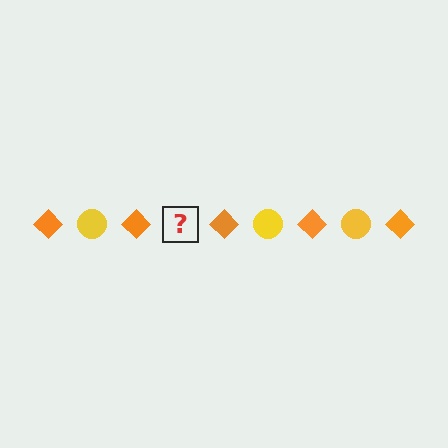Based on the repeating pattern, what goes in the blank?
The blank should be a yellow circle.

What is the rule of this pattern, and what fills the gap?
The rule is that the pattern alternates between orange diamond and yellow circle. The gap should be filled with a yellow circle.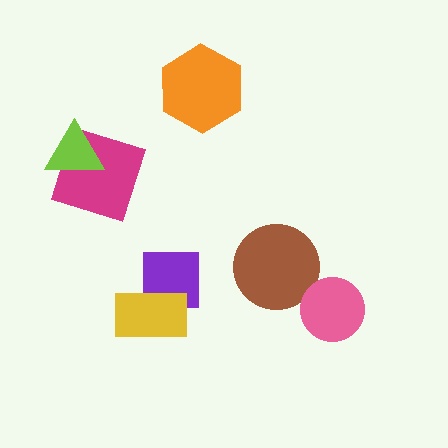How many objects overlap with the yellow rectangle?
1 object overlaps with the yellow rectangle.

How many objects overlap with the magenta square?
1 object overlaps with the magenta square.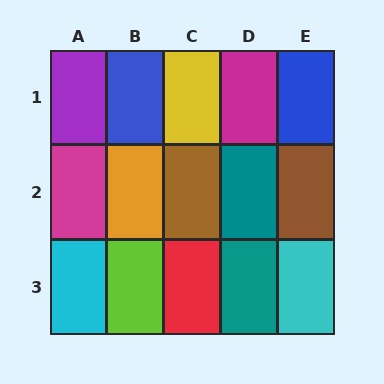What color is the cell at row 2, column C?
Brown.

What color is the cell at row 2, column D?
Teal.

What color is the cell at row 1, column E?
Blue.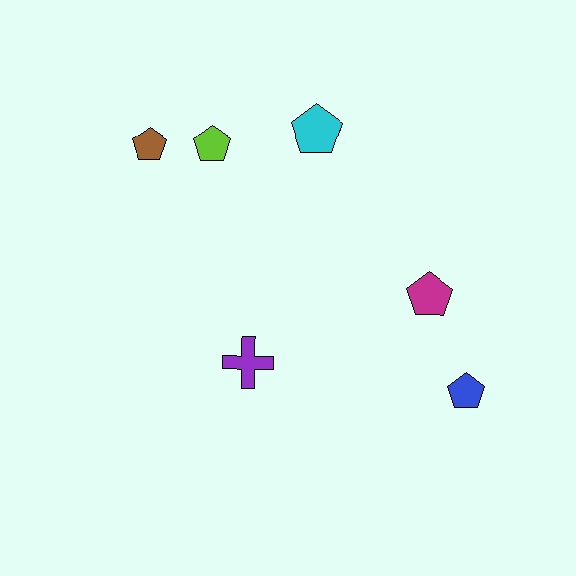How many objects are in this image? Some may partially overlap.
There are 6 objects.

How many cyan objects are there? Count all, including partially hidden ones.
There is 1 cyan object.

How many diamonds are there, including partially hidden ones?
There are no diamonds.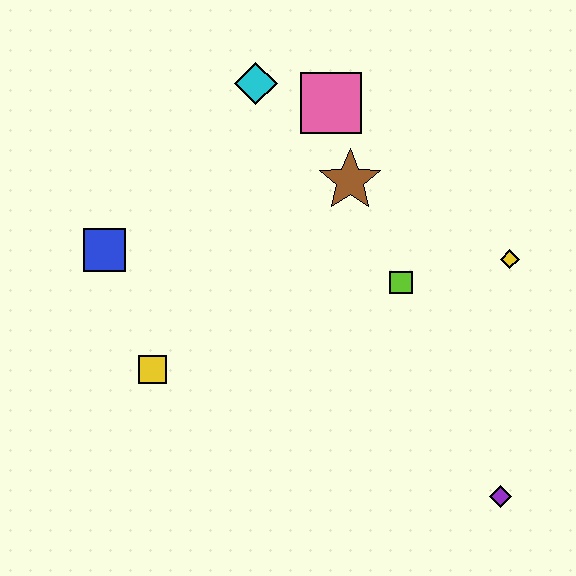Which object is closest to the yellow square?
The blue square is closest to the yellow square.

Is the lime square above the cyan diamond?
No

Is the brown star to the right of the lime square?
No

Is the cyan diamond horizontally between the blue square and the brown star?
Yes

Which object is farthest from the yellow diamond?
The blue square is farthest from the yellow diamond.